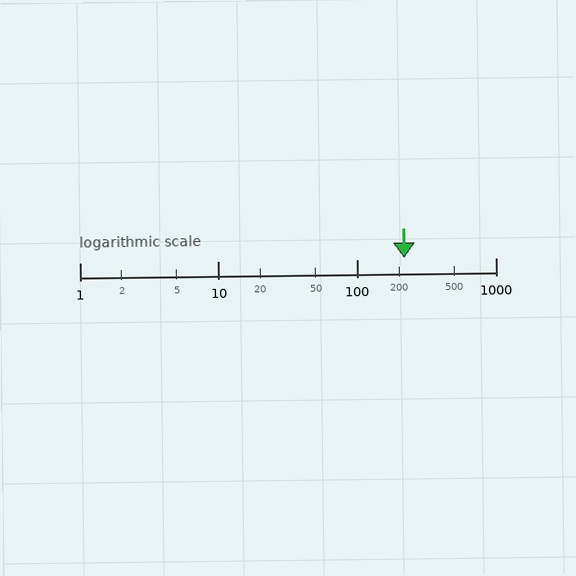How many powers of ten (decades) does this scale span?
The scale spans 3 decades, from 1 to 1000.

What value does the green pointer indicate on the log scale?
The pointer indicates approximately 220.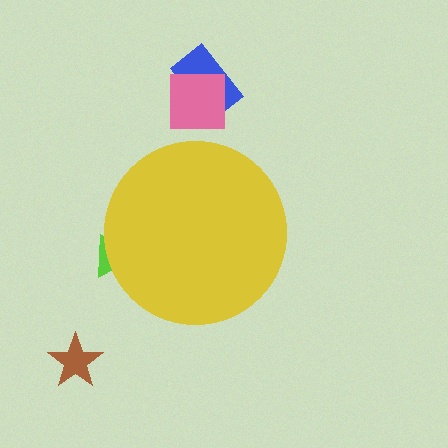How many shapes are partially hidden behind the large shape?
1 shape is partially hidden.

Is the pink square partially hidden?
No, the pink square is fully visible.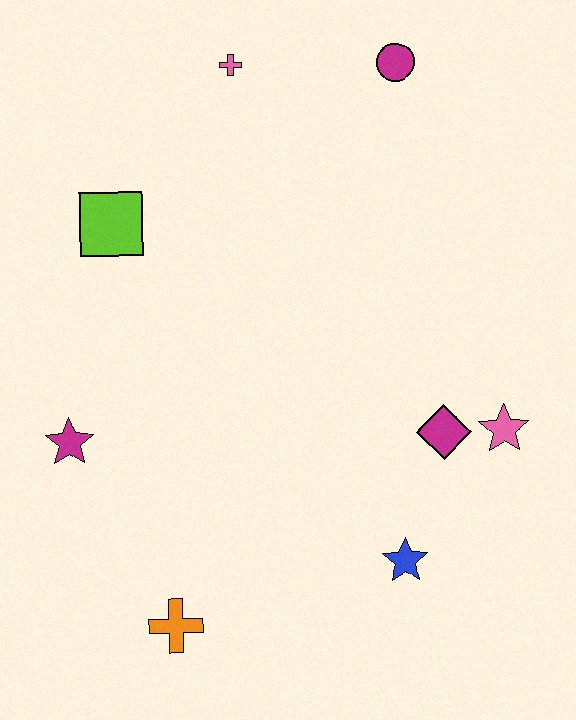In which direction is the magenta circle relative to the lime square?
The magenta circle is to the right of the lime square.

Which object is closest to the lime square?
The pink cross is closest to the lime square.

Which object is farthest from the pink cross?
The orange cross is farthest from the pink cross.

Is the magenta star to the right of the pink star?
No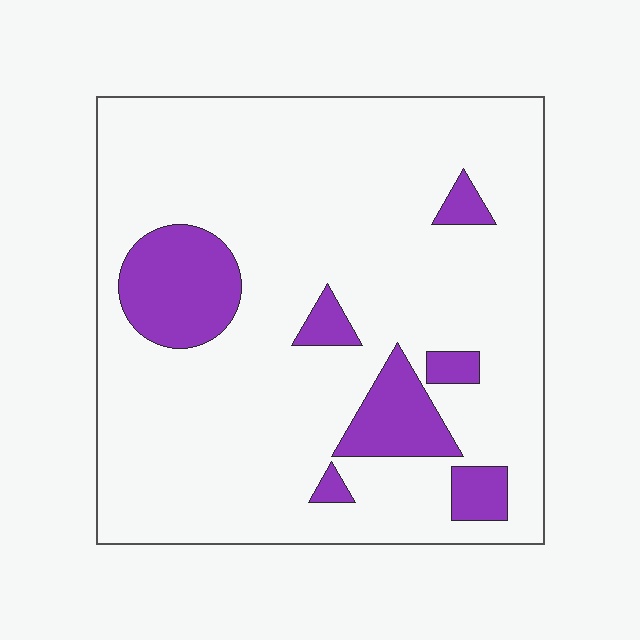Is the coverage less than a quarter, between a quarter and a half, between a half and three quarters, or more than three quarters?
Less than a quarter.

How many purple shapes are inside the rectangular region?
7.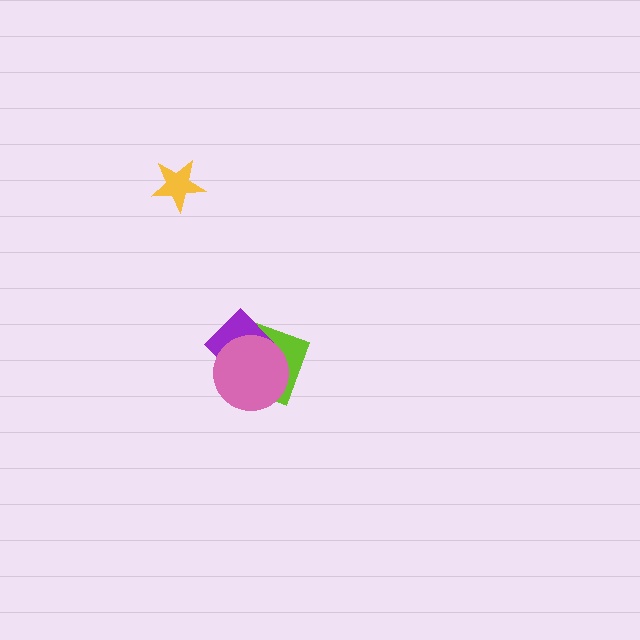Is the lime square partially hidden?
Yes, it is partially covered by another shape.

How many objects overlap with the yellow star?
0 objects overlap with the yellow star.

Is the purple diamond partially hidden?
Yes, it is partially covered by another shape.